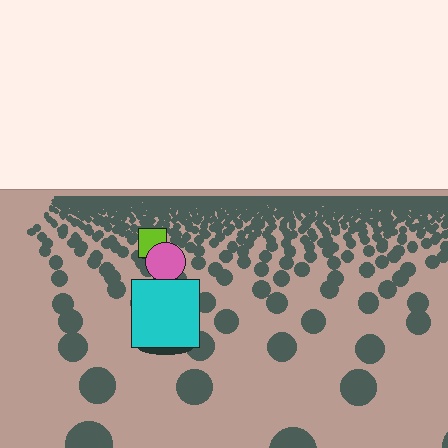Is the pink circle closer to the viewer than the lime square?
Yes. The pink circle is closer — you can tell from the texture gradient: the ground texture is coarser near it.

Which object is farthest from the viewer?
The lime square is farthest from the viewer. It appears smaller and the ground texture around it is denser.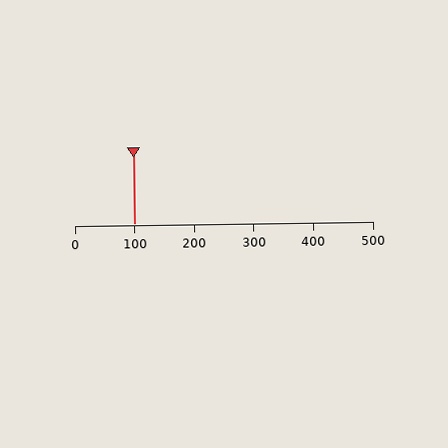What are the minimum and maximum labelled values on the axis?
The axis runs from 0 to 500.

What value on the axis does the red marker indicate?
The marker indicates approximately 100.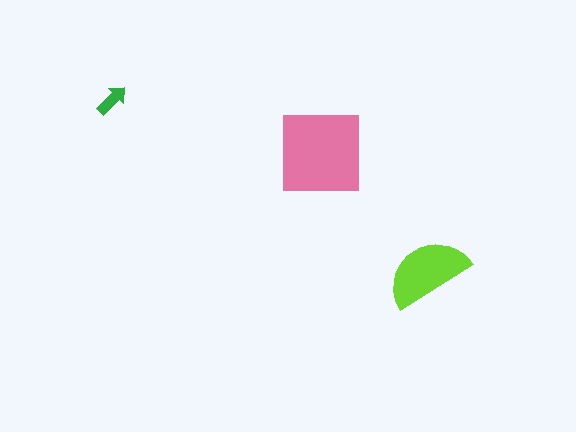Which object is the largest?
The pink square.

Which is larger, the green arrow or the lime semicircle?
The lime semicircle.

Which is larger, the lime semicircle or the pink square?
The pink square.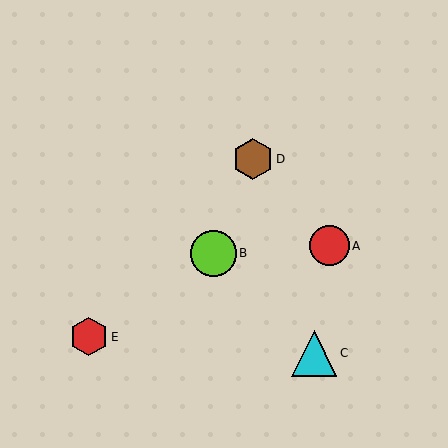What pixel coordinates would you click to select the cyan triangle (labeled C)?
Click at (314, 353) to select the cyan triangle C.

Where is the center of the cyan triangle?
The center of the cyan triangle is at (314, 353).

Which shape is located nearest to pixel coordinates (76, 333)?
The red hexagon (labeled E) at (89, 337) is nearest to that location.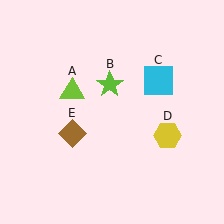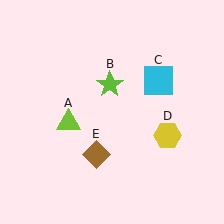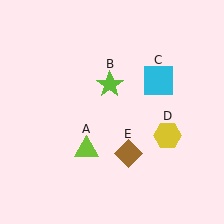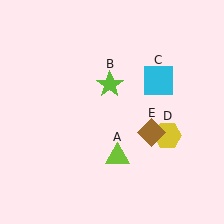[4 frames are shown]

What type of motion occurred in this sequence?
The lime triangle (object A), brown diamond (object E) rotated counterclockwise around the center of the scene.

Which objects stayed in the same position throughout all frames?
Lime star (object B) and cyan square (object C) and yellow hexagon (object D) remained stationary.